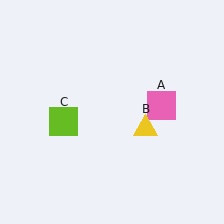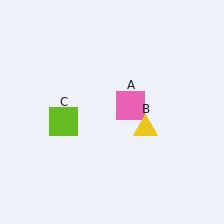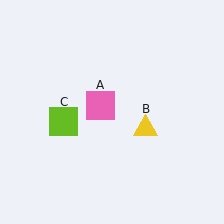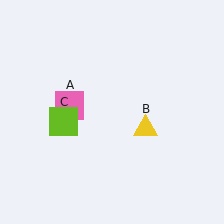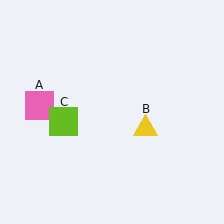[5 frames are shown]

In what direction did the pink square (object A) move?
The pink square (object A) moved left.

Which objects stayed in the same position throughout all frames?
Yellow triangle (object B) and lime square (object C) remained stationary.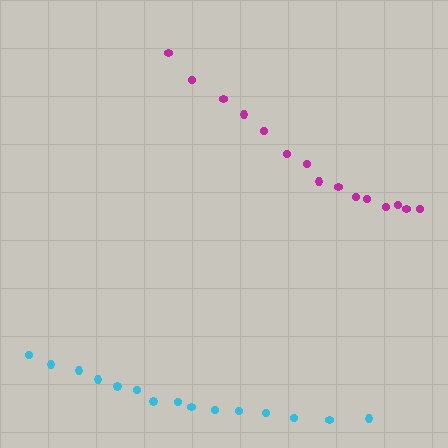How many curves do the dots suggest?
There are 2 distinct paths.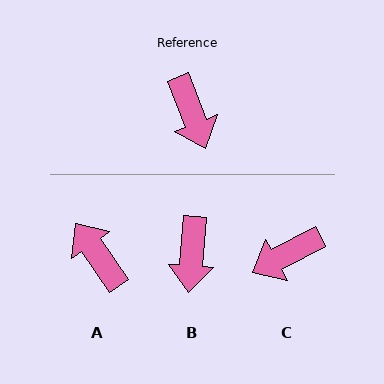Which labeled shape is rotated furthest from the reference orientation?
A, about 166 degrees away.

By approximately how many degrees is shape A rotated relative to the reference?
Approximately 166 degrees clockwise.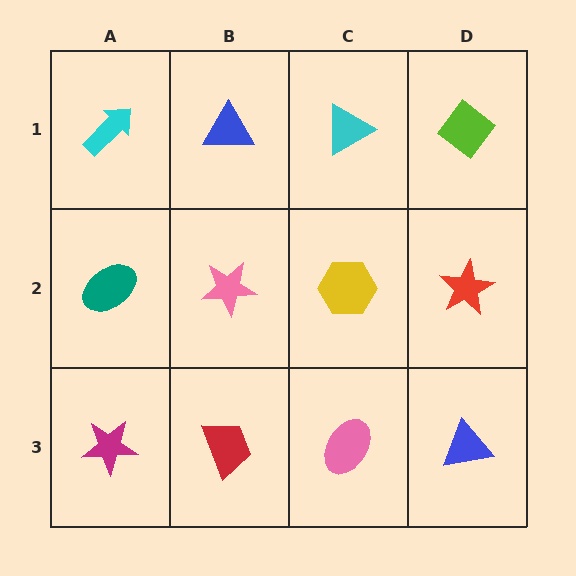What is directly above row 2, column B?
A blue triangle.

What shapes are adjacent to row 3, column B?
A pink star (row 2, column B), a magenta star (row 3, column A), a pink ellipse (row 3, column C).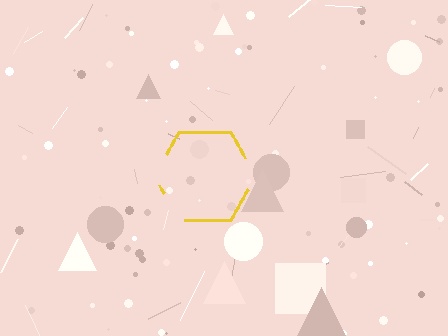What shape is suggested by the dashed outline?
The dashed outline suggests a hexagon.